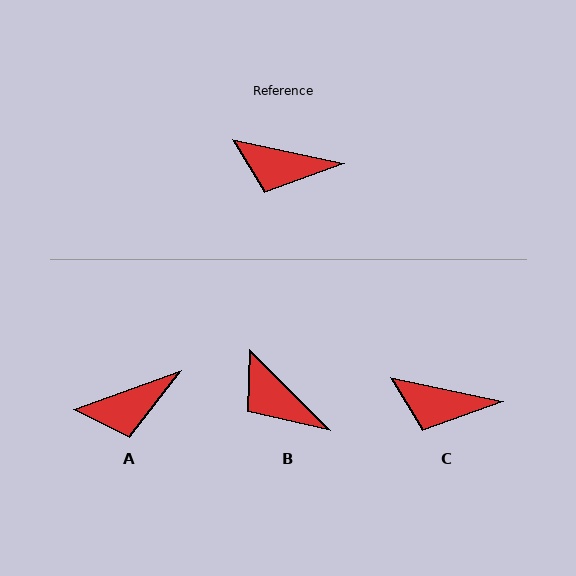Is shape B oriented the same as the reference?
No, it is off by about 33 degrees.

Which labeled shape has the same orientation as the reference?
C.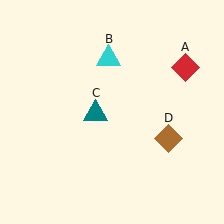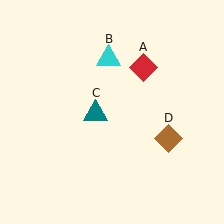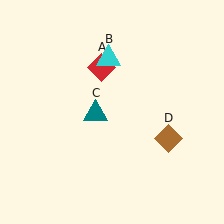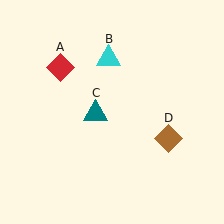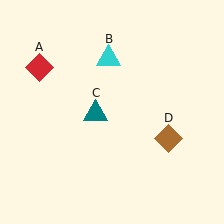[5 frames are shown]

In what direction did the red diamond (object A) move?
The red diamond (object A) moved left.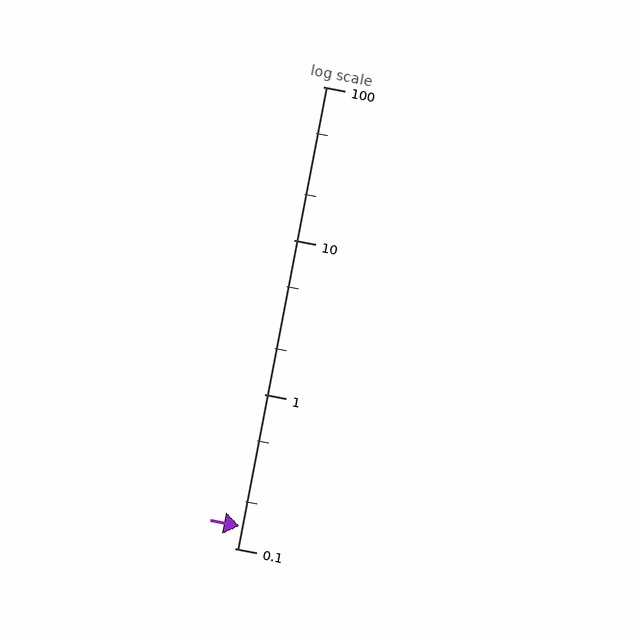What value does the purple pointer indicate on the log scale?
The pointer indicates approximately 0.14.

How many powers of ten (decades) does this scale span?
The scale spans 3 decades, from 0.1 to 100.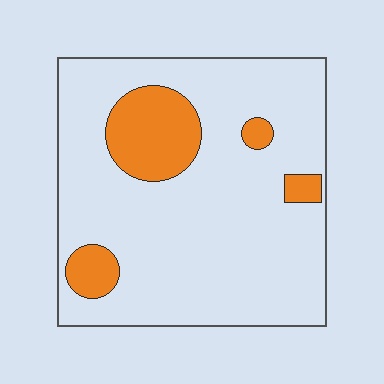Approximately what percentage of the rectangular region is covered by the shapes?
Approximately 15%.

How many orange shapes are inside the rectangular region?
4.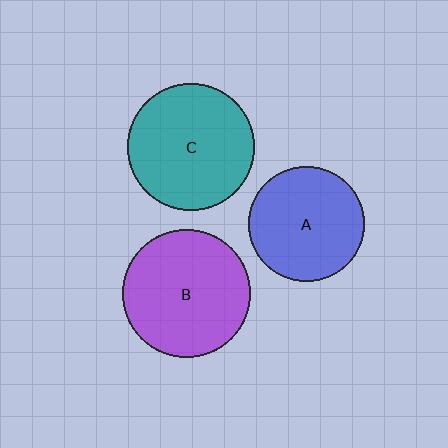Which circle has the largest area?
Circle B (purple).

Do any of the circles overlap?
No, none of the circles overlap.